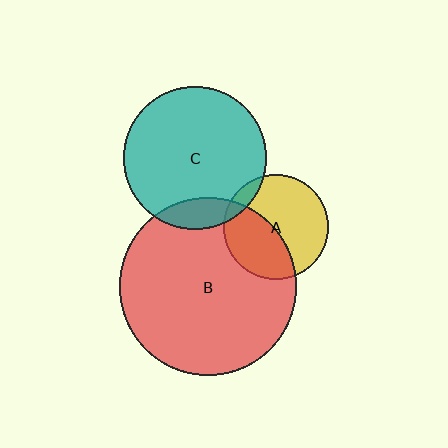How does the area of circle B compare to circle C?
Approximately 1.5 times.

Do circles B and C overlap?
Yes.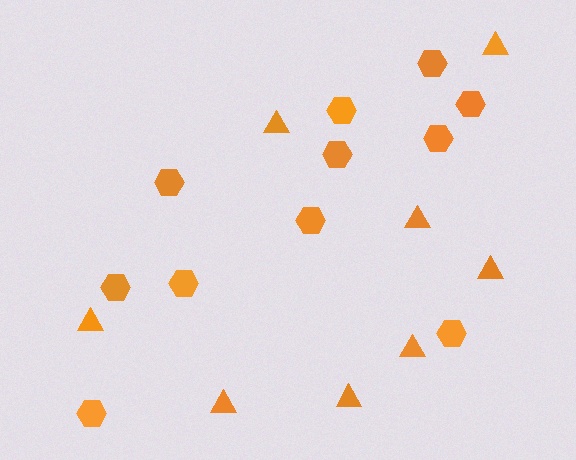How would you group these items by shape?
There are 2 groups: one group of triangles (8) and one group of hexagons (11).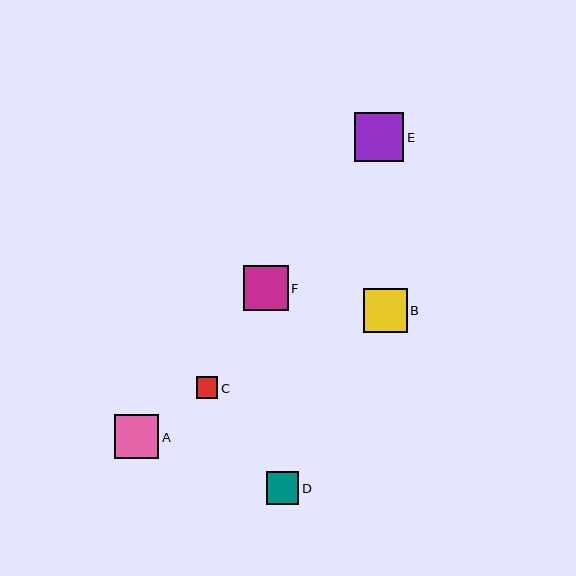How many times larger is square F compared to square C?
Square F is approximately 2.1 times the size of square C.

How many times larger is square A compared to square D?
Square A is approximately 1.4 times the size of square D.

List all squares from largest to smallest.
From largest to smallest: E, F, B, A, D, C.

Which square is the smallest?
Square C is the smallest with a size of approximately 22 pixels.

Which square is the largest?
Square E is the largest with a size of approximately 49 pixels.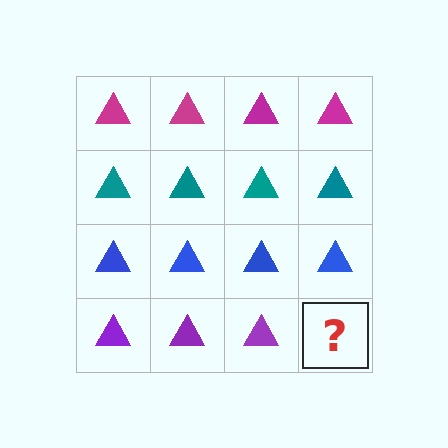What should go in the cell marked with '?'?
The missing cell should contain a purple triangle.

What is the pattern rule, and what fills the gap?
The rule is that each row has a consistent color. The gap should be filled with a purple triangle.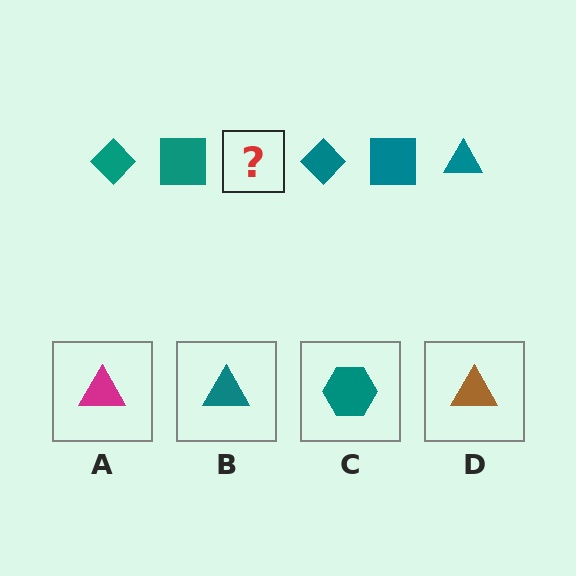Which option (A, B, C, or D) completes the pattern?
B.